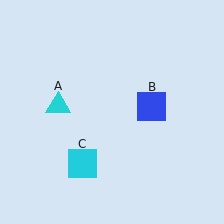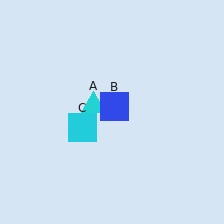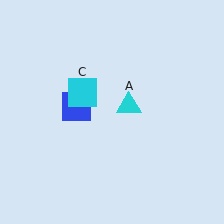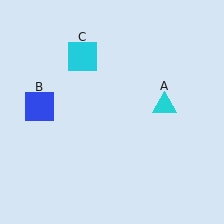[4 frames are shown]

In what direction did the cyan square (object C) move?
The cyan square (object C) moved up.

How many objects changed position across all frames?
3 objects changed position: cyan triangle (object A), blue square (object B), cyan square (object C).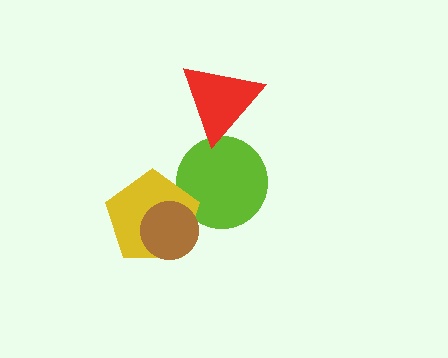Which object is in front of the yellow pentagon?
The brown circle is in front of the yellow pentagon.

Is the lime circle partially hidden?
Yes, it is partially covered by another shape.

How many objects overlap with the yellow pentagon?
2 objects overlap with the yellow pentagon.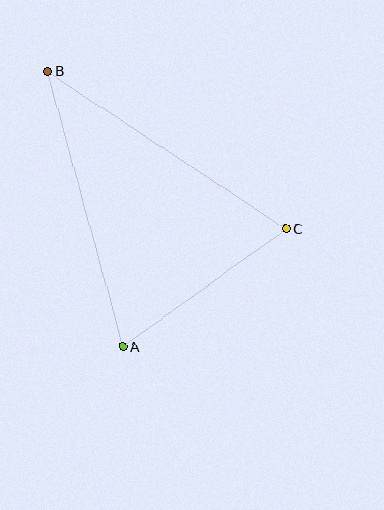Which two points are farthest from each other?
Points B and C are farthest from each other.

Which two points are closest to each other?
Points A and C are closest to each other.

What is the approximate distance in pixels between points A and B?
The distance between A and B is approximately 286 pixels.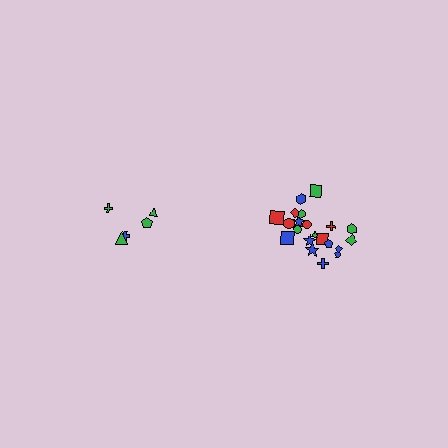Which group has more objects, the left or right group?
The right group.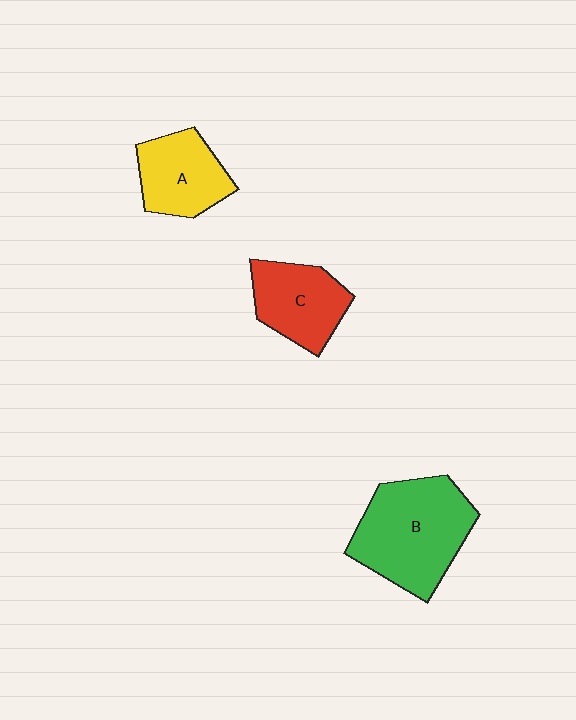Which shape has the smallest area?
Shape A (yellow).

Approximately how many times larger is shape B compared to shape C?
Approximately 1.6 times.